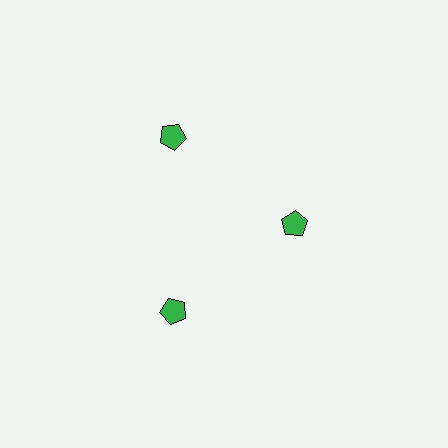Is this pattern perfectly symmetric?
No. The 3 green pentagons are arranged in a ring, but one element near the 3 o'clock position is pulled inward toward the center, breaking the 3-fold rotational symmetry.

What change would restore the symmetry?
The symmetry would be restored by moving it outward, back onto the ring so that all 3 pentagons sit at equal angles and equal distance from the center.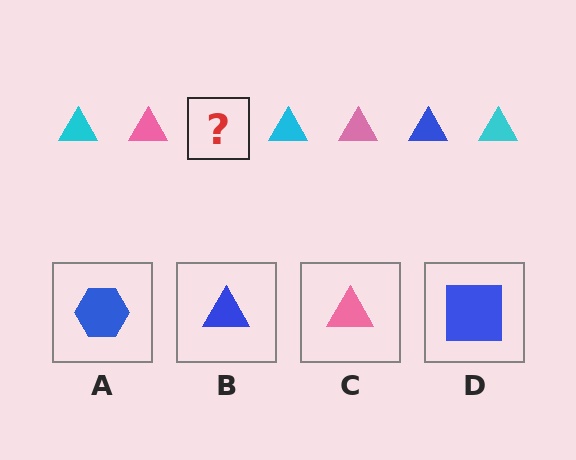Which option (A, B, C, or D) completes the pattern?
B.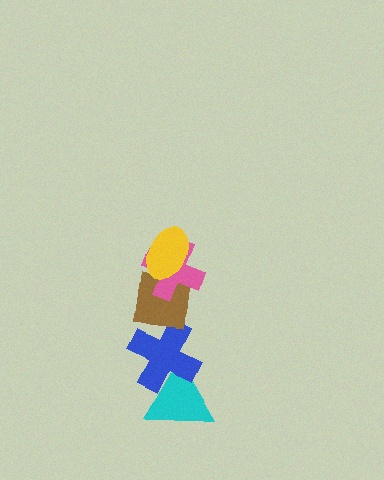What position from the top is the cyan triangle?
The cyan triangle is 5th from the top.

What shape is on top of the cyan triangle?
The blue cross is on top of the cyan triangle.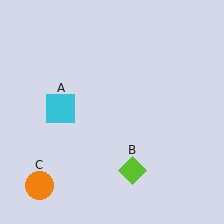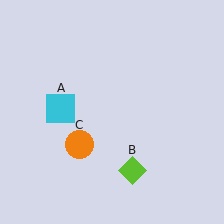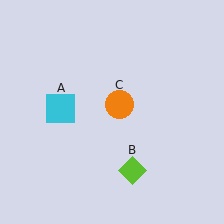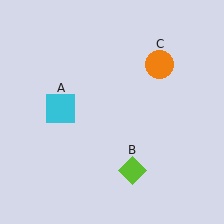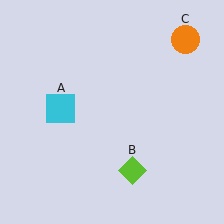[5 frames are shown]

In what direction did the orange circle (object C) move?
The orange circle (object C) moved up and to the right.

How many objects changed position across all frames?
1 object changed position: orange circle (object C).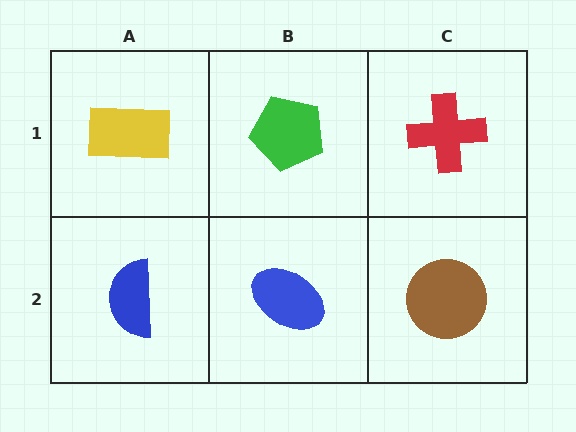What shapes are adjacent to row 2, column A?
A yellow rectangle (row 1, column A), a blue ellipse (row 2, column B).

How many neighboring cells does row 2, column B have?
3.